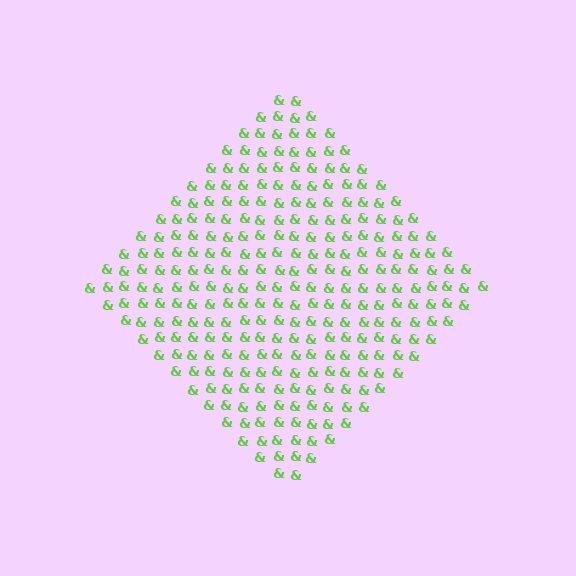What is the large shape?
The large shape is a diamond.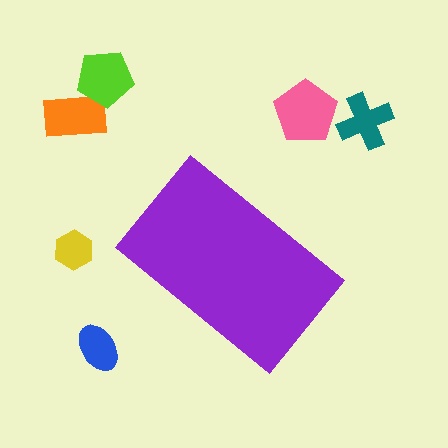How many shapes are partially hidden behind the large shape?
0 shapes are partially hidden.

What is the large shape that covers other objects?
A purple rectangle.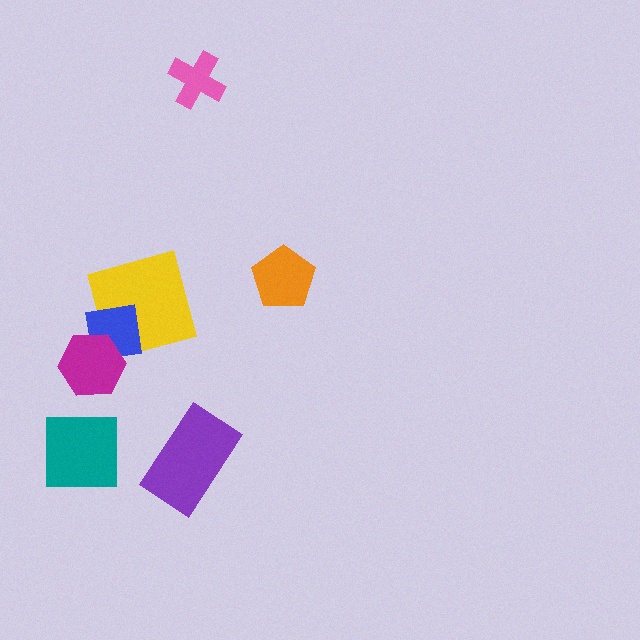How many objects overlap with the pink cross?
0 objects overlap with the pink cross.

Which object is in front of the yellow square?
The blue square is in front of the yellow square.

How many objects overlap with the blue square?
2 objects overlap with the blue square.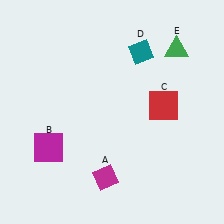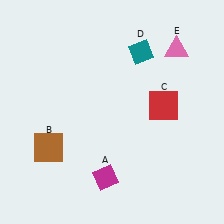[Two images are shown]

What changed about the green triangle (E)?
In Image 1, E is green. In Image 2, it changed to pink.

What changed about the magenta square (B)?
In Image 1, B is magenta. In Image 2, it changed to brown.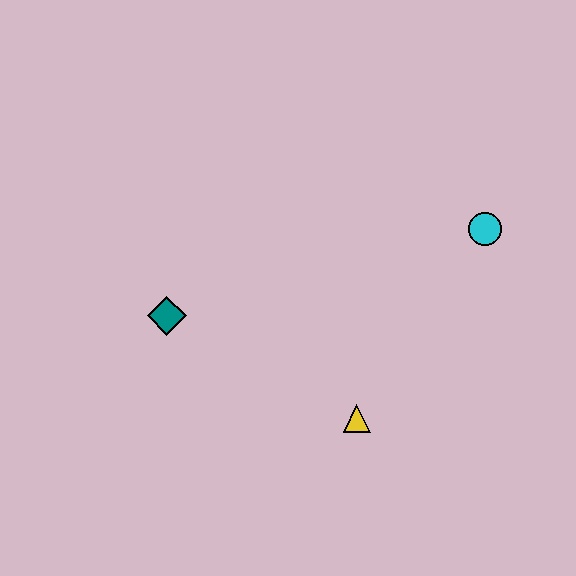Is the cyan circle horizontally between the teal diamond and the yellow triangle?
No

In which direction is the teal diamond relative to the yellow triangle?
The teal diamond is to the left of the yellow triangle.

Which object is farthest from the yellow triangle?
The cyan circle is farthest from the yellow triangle.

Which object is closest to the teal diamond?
The yellow triangle is closest to the teal diamond.